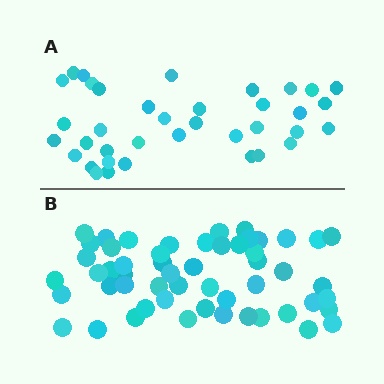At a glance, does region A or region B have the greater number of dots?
Region B (the bottom region) has more dots.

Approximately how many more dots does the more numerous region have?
Region B has approximately 15 more dots than region A.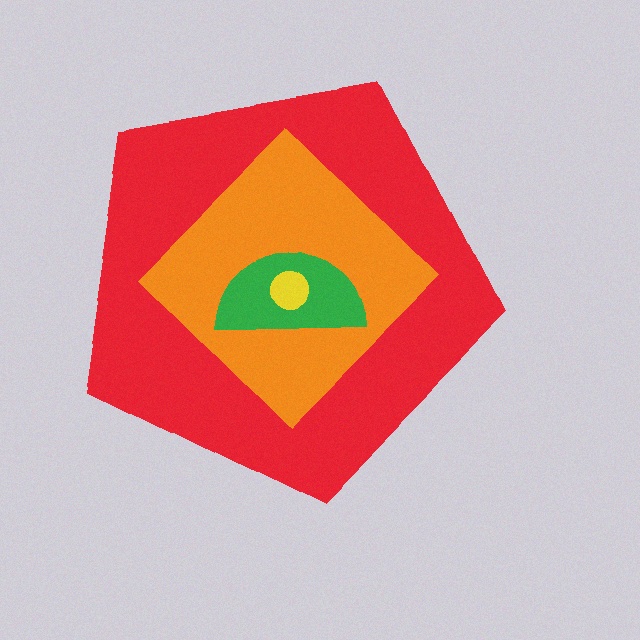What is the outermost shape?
The red pentagon.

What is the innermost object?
The yellow circle.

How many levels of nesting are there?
4.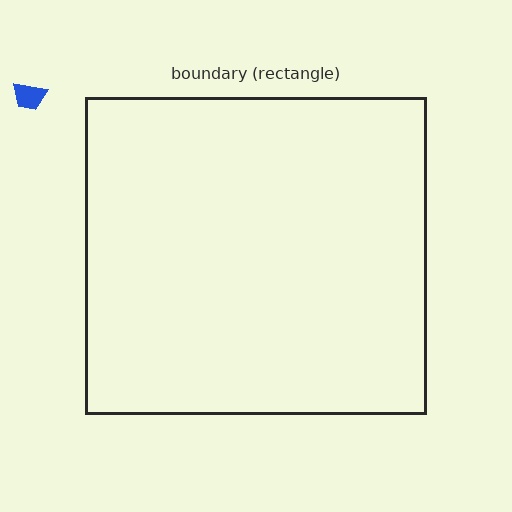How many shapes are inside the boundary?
0 inside, 1 outside.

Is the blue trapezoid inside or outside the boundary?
Outside.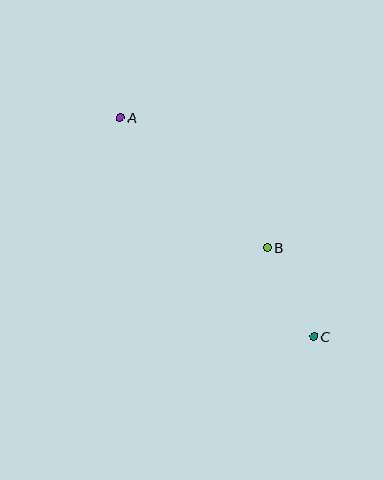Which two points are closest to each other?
Points B and C are closest to each other.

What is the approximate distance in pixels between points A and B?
The distance between A and B is approximately 196 pixels.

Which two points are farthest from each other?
Points A and C are farthest from each other.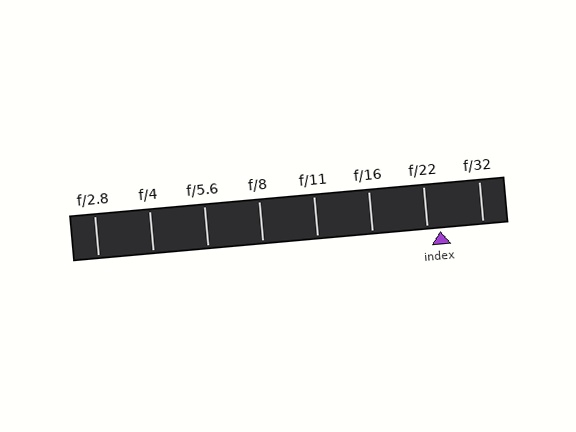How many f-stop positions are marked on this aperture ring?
There are 8 f-stop positions marked.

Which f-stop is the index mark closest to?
The index mark is closest to f/22.